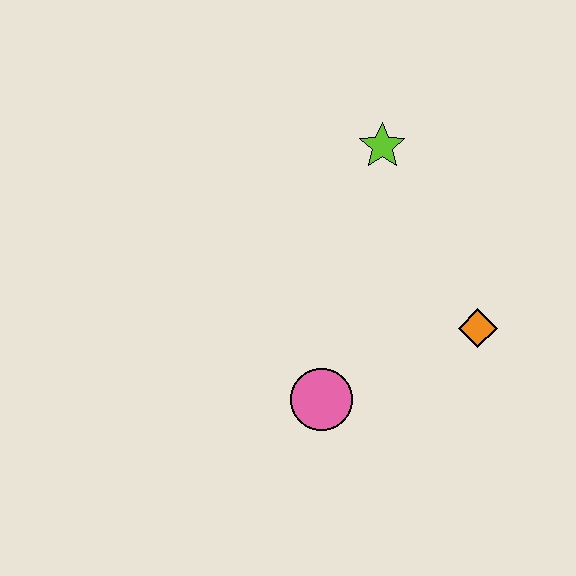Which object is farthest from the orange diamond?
The lime star is farthest from the orange diamond.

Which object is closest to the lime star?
The orange diamond is closest to the lime star.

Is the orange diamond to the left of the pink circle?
No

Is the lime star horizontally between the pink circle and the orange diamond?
Yes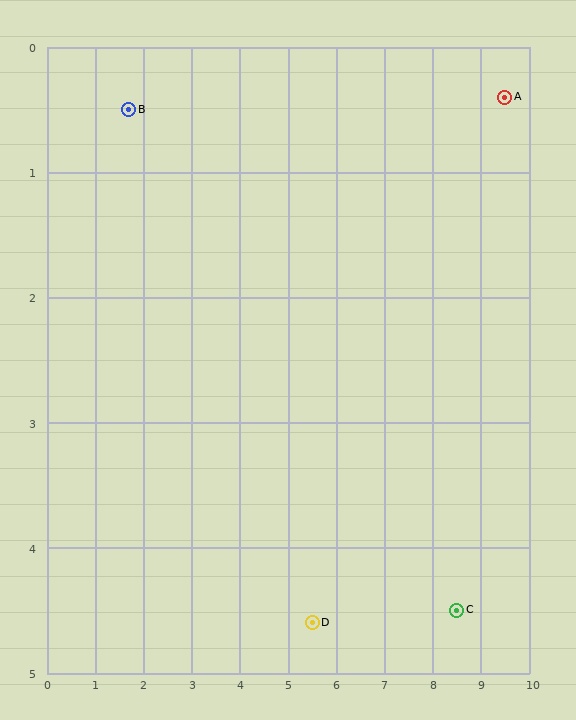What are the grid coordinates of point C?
Point C is at approximately (8.5, 4.5).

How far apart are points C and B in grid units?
Points C and B are about 7.9 grid units apart.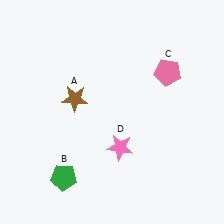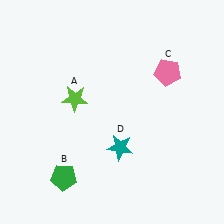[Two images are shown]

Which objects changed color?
A changed from brown to lime. D changed from pink to teal.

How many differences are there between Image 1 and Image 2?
There are 2 differences between the two images.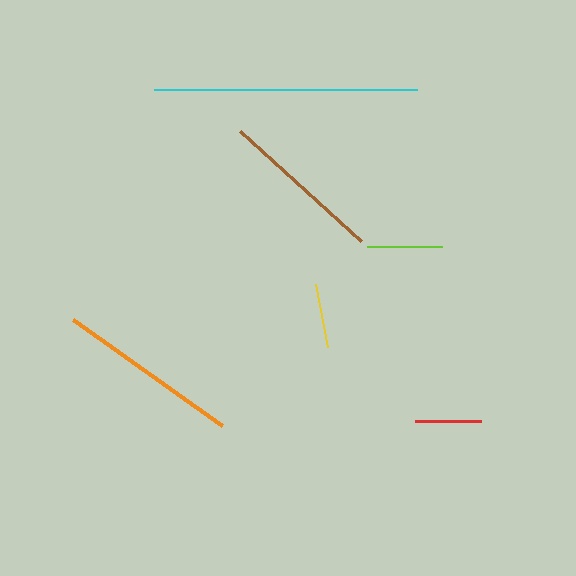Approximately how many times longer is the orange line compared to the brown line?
The orange line is approximately 1.1 times the length of the brown line.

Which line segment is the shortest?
The yellow line is the shortest at approximately 64 pixels.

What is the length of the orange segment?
The orange segment is approximately 183 pixels long.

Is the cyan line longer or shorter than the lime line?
The cyan line is longer than the lime line.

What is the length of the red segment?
The red segment is approximately 66 pixels long.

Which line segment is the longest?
The cyan line is the longest at approximately 263 pixels.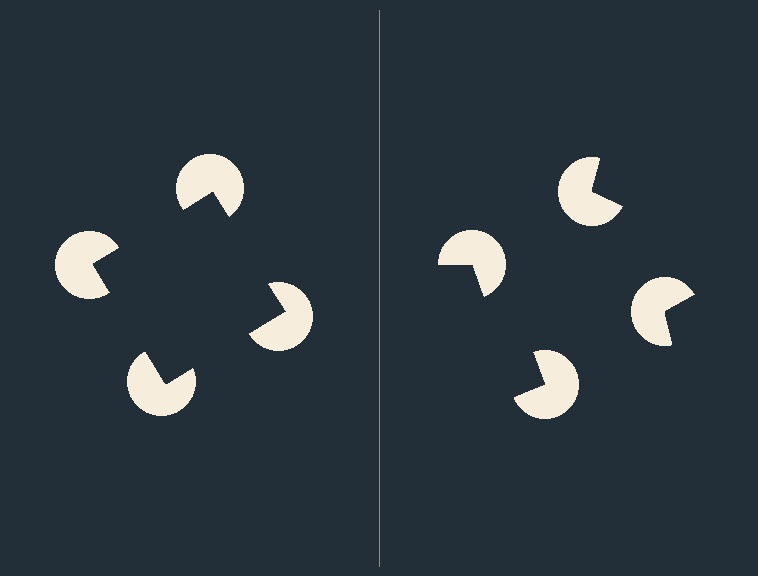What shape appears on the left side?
An illusory square.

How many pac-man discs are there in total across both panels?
8 — 4 on each side.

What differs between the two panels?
The pac-man discs are positioned identically on both sides; only the wedge orientations differ. On the left they align to a square; on the right they are misaligned.